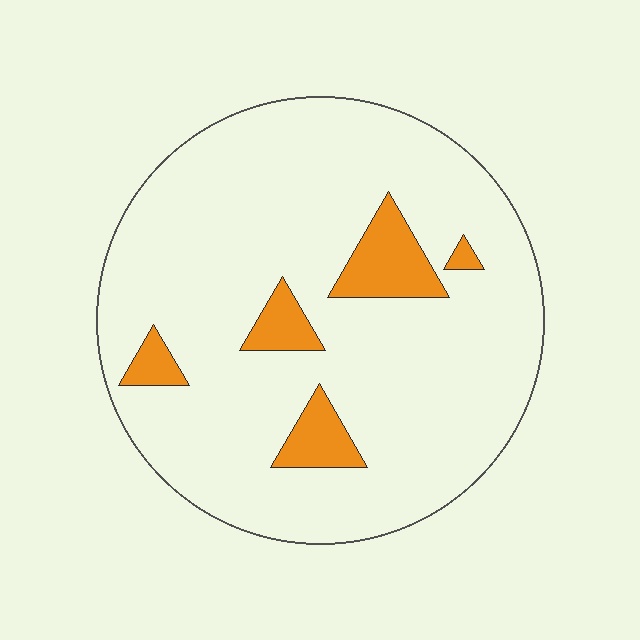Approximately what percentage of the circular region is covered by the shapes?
Approximately 10%.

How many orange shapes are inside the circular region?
5.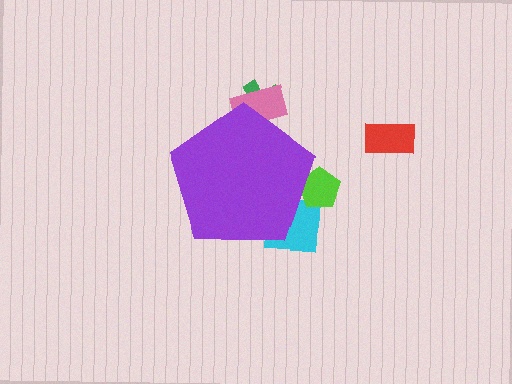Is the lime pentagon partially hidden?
Yes, the lime pentagon is partially hidden behind the purple pentagon.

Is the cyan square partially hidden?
Yes, the cyan square is partially hidden behind the purple pentagon.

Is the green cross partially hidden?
Yes, the green cross is partially hidden behind the purple pentagon.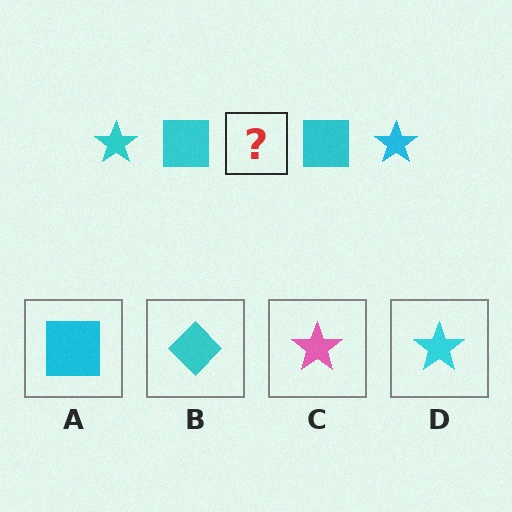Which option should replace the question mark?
Option D.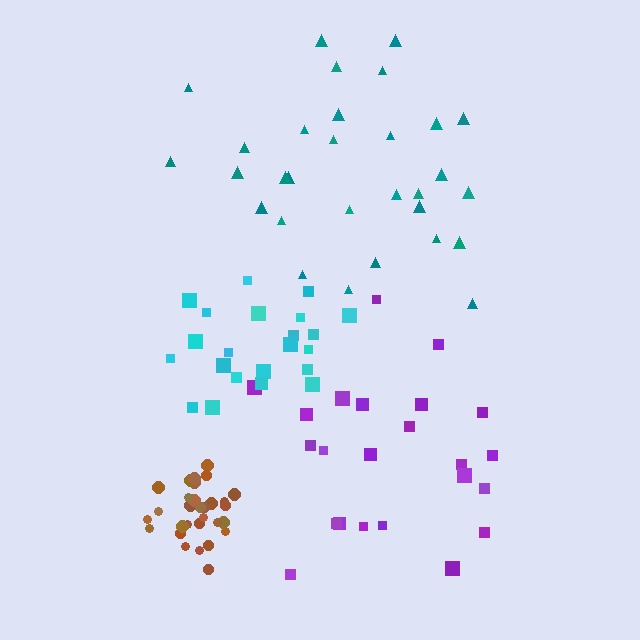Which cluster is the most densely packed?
Brown.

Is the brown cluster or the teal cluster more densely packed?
Brown.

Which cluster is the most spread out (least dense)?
Purple.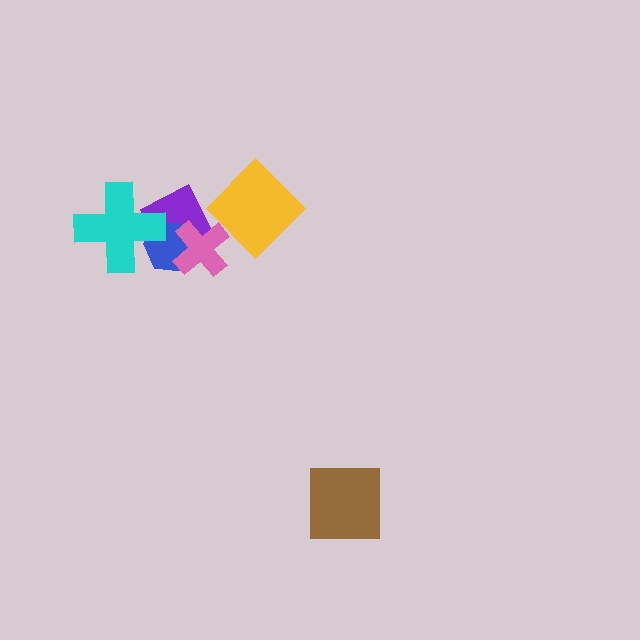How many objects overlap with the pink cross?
3 objects overlap with the pink cross.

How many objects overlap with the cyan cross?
2 objects overlap with the cyan cross.